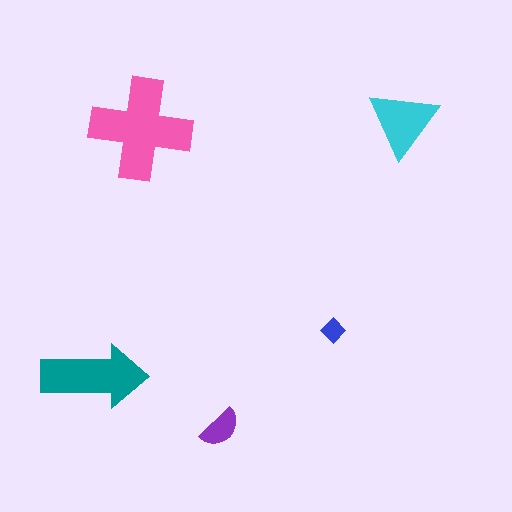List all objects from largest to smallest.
The pink cross, the teal arrow, the cyan triangle, the purple semicircle, the blue diamond.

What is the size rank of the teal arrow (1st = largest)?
2nd.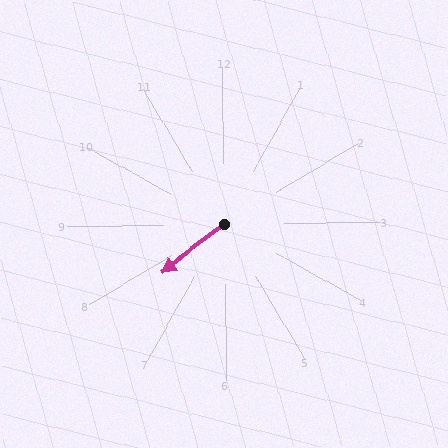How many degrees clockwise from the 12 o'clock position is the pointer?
Approximately 233 degrees.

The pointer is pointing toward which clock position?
Roughly 8 o'clock.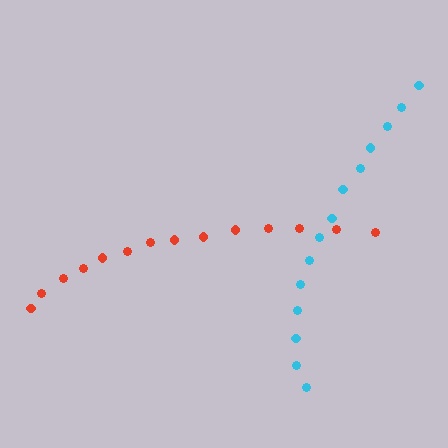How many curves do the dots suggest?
There are 2 distinct paths.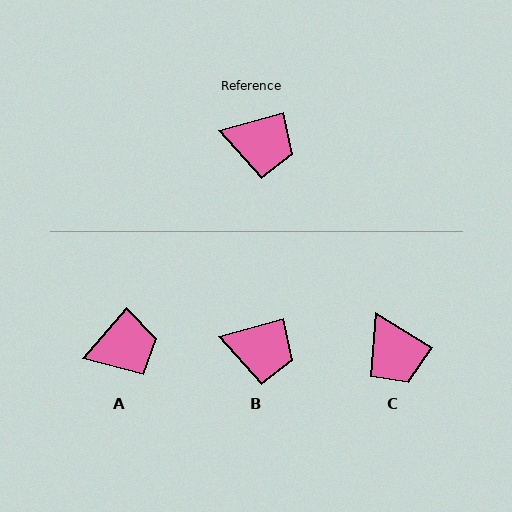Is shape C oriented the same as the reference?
No, it is off by about 47 degrees.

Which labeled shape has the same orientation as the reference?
B.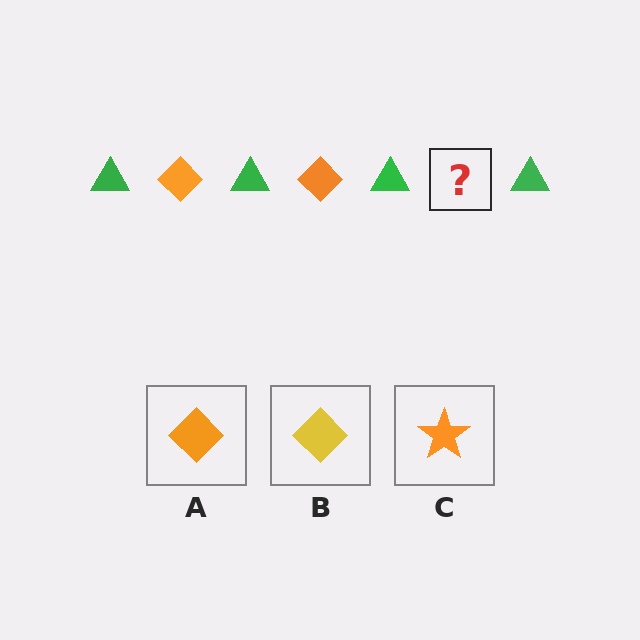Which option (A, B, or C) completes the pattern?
A.